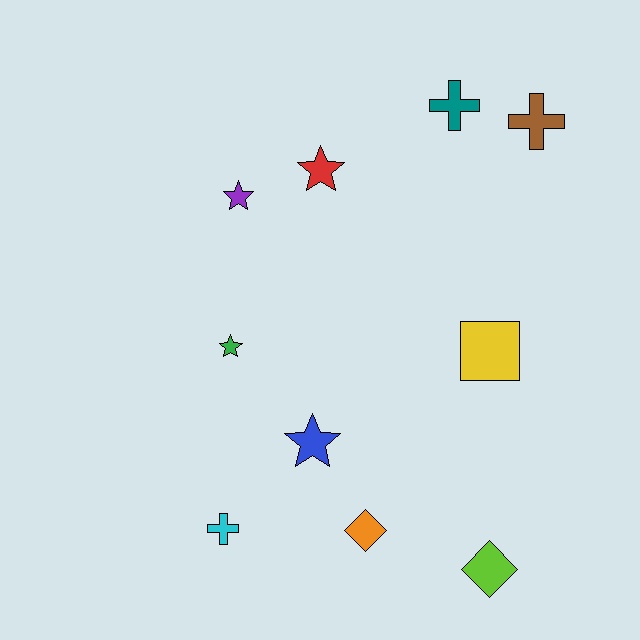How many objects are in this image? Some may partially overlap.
There are 10 objects.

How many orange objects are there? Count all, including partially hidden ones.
There is 1 orange object.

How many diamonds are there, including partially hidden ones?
There are 2 diamonds.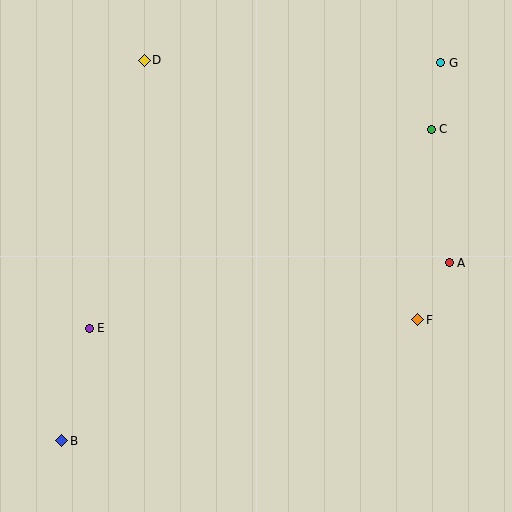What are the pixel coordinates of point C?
Point C is at (431, 129).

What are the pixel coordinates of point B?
Point B is at (62, 441).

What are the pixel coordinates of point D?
Point D is at (144, 60).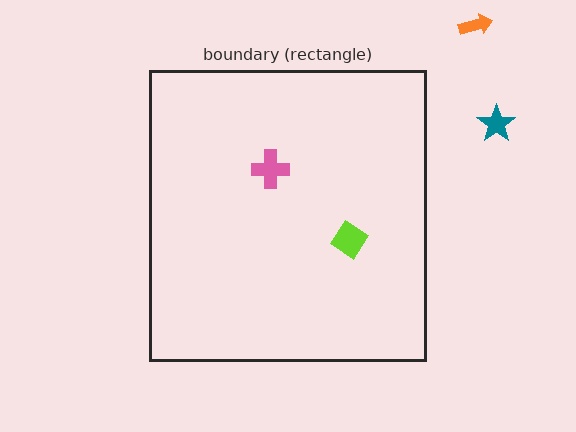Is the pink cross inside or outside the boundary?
Inside.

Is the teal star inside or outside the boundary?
Outside.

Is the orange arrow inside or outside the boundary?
Outside.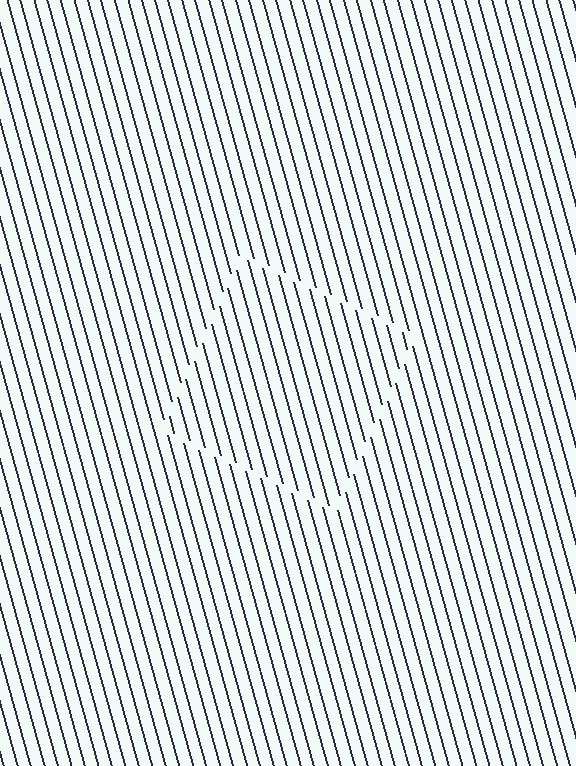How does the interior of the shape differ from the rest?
The interior of the shape contains the same grating, shifted by half a period — the contour is defined by the phase discontinuity where line-ends from the inner and outer gratings abut.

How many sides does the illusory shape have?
4 sides — the line-ends trace a square.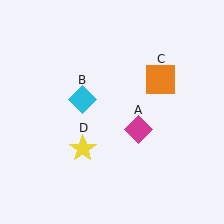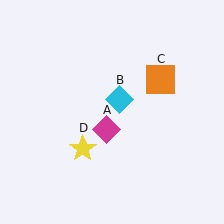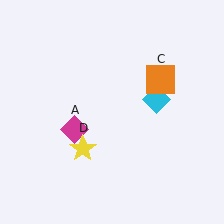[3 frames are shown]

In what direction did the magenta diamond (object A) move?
The magenta diamond (object A) moved left.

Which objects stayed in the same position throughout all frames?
Orange square (object C) and yellow star (object D) remained stationary.